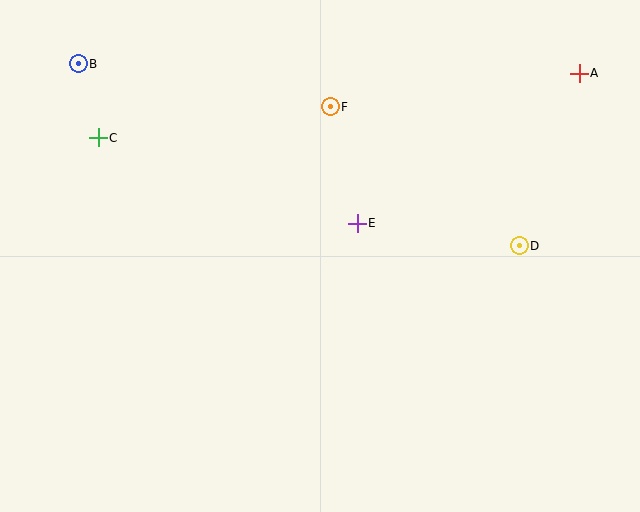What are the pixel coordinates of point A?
Point A is at (579, 73).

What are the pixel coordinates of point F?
Point F is at (330, 107).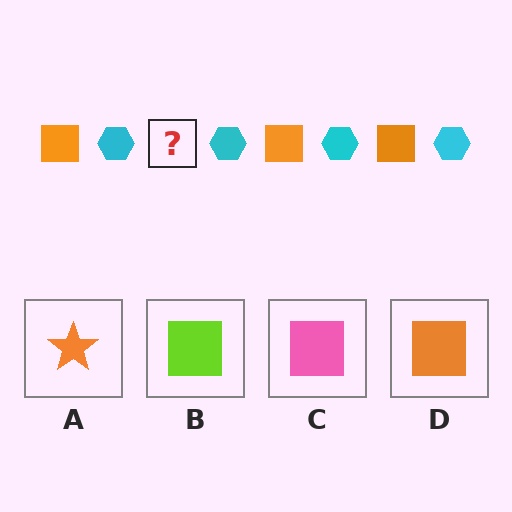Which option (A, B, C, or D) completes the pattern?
D.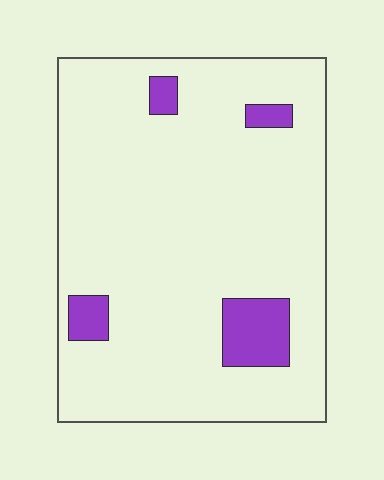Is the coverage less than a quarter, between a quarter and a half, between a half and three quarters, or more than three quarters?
Less than a quarter.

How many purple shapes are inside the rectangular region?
4.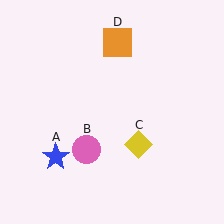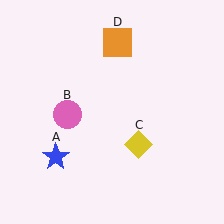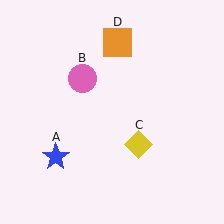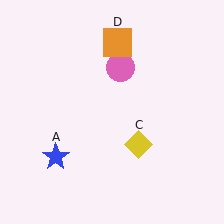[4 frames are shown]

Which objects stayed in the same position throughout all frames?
Blue star (object A) and yellow diamond (object C) and orange square (object D) remained stationary.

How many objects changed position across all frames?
1 object changed position: pink circle (object B).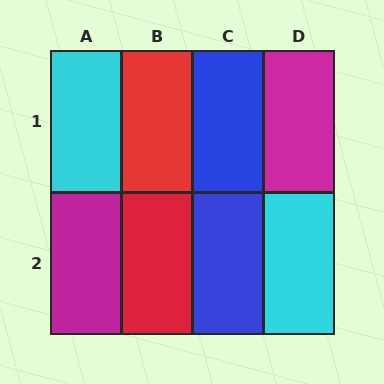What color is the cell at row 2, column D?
Cyan.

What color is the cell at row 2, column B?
Red.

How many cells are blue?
2 cells are blue.